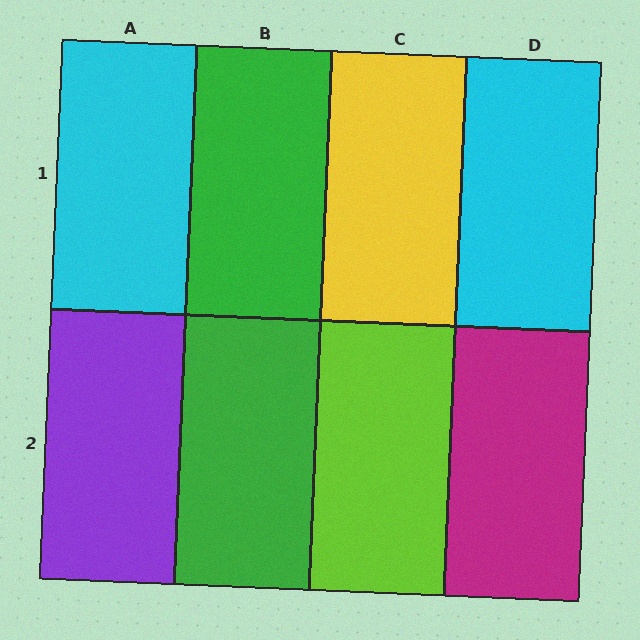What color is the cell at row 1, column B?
Green.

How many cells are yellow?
1 cell is yellow.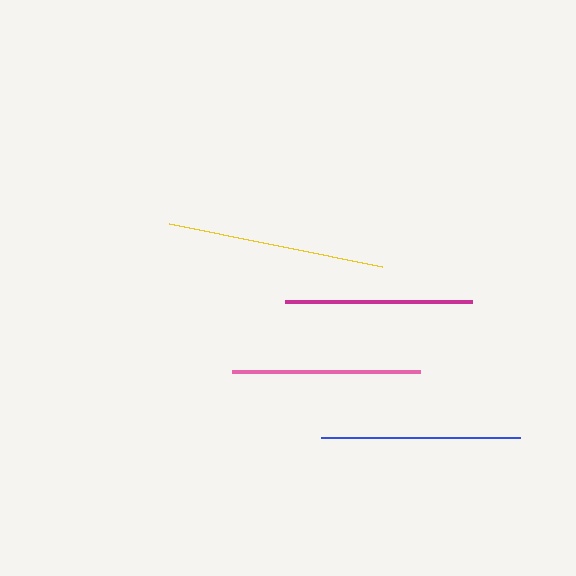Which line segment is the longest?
The yellow line is the longest at approximately 217 pixels.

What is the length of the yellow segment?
The yellow segment is approximately 217 pixels long.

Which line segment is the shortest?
The magenta line is the shortest at approximately 187 pixels.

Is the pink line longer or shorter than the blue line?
The blue line is longer than the pink line.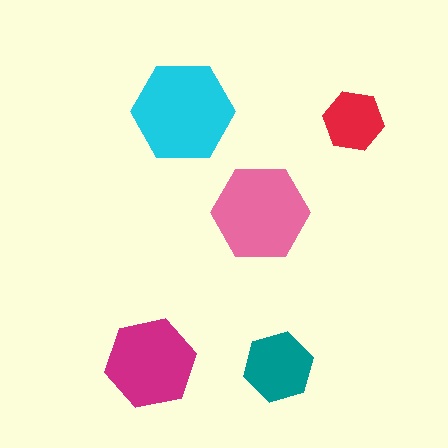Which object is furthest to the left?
The magenta hexagon is leftmost.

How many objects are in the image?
There are 5 objects in the image.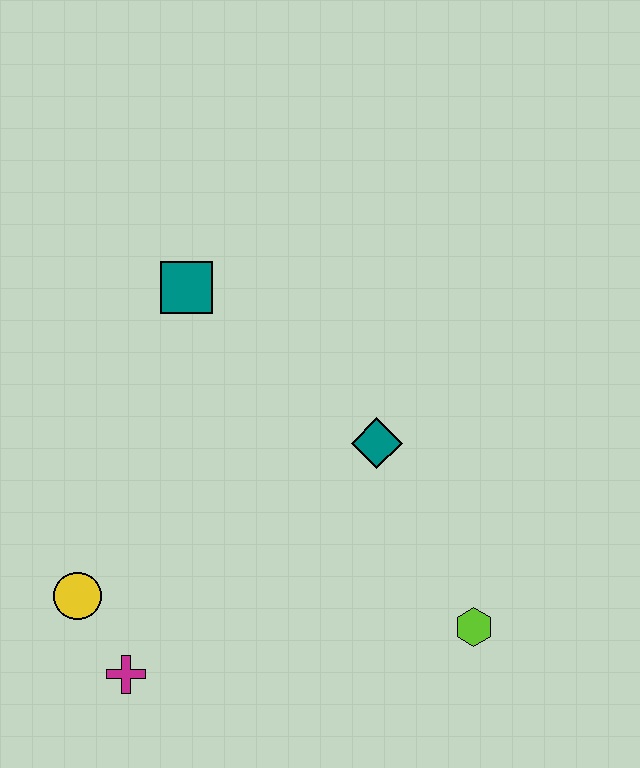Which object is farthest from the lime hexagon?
The teal square is farthest from the lime hexagon.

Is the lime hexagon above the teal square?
No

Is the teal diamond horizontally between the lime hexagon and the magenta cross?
Yes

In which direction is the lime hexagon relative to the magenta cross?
The lime hexagon is to the right of the magenta cross.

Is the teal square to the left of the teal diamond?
Yes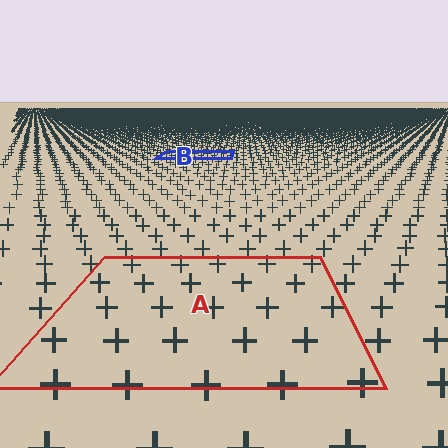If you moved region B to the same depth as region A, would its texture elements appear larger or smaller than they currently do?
They would appear larger. At a closer depth, the same texture elements are projected at a bigger on-screen size.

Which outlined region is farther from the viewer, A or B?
Region B is farther from the viewer — the texture elements inside it appear smaller and more densely packed.